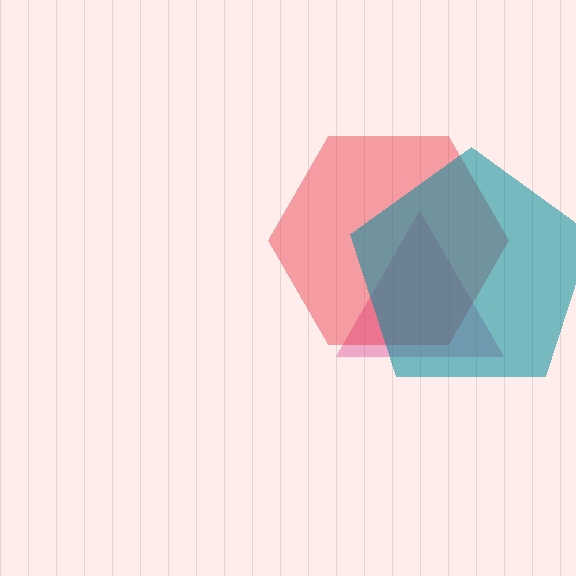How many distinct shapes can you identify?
There are 3 distinct shapes: a magenta triangle, a red hexagon, a teal pentagon.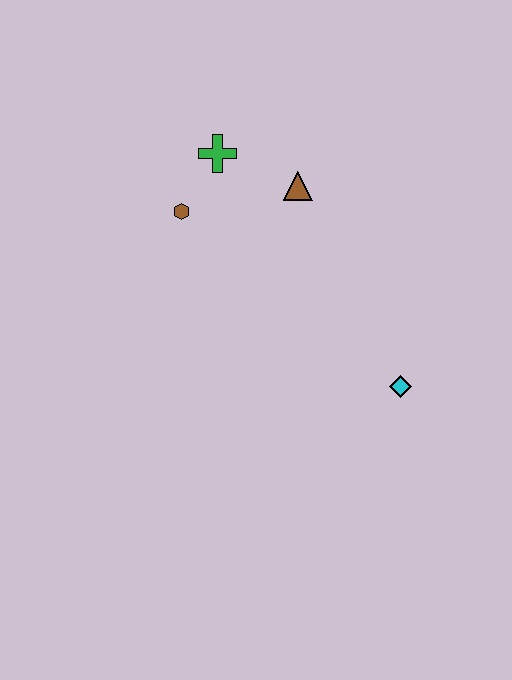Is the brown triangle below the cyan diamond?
No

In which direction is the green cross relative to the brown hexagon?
The green cross is above the brown hexagon.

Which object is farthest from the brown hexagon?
The cyan diamond is farthest from the brown hexagon.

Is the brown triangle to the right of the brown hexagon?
Yes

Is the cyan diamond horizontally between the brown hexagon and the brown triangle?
No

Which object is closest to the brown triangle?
The green cross is closest to the brown triangle.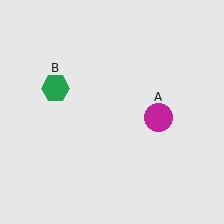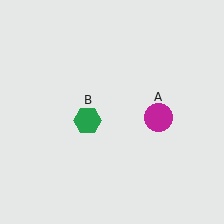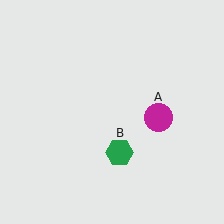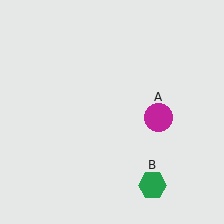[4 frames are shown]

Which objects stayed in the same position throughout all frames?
Magenta circle (object A) remained stationary.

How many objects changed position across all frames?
1 object changed position: green hexagon (object B).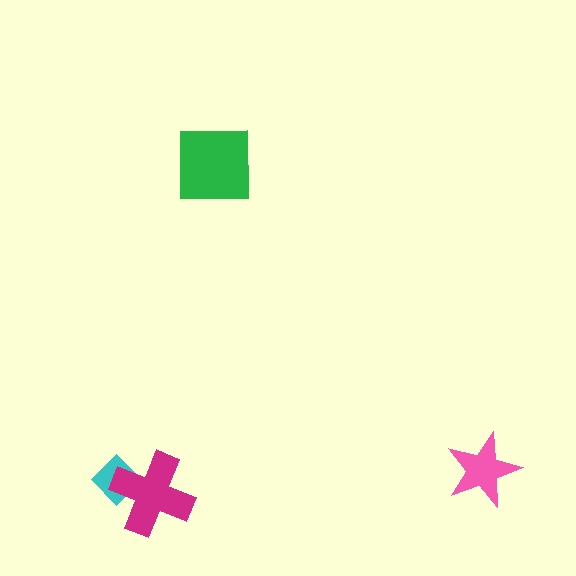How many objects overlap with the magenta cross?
1 object overlaps with the magenta cross.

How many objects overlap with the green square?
0 objects overlap with the green square.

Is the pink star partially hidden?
No, no other shape covers it.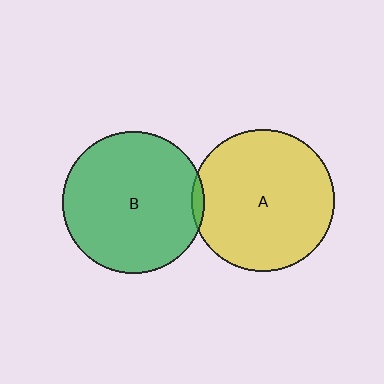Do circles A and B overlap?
Yes.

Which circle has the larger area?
Circle A (yellow).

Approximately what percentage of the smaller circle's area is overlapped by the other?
Approximately 5%.